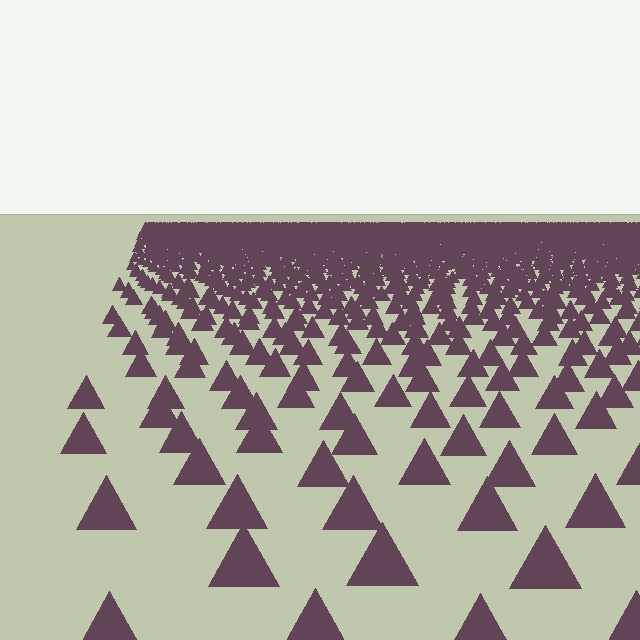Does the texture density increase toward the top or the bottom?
Density increases toward the top.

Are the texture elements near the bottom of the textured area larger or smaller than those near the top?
Larger. Near the bottom, elements are closer to the viewer and appear at a bigger on-screen size.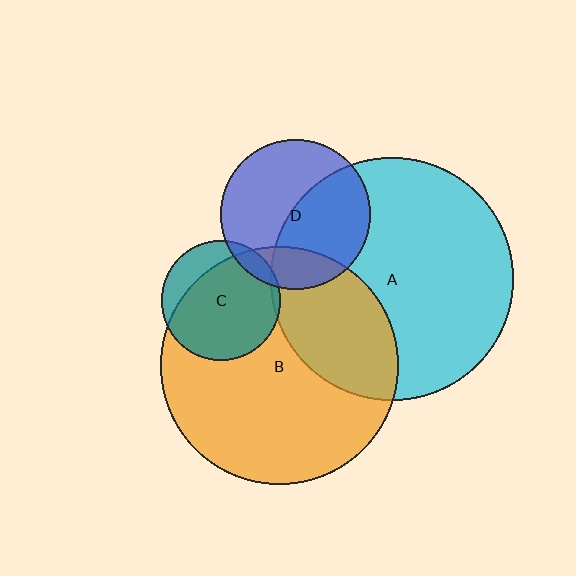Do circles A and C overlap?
Yes.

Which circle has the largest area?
Circle A (cyan).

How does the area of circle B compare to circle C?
Approximately 3.9 times.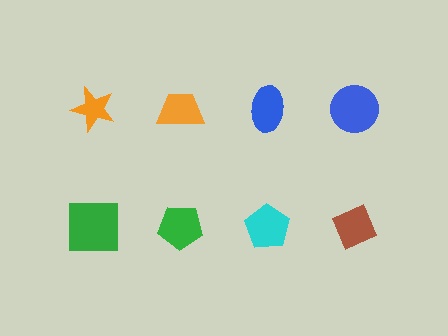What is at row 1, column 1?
An orange star.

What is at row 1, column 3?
A blue ellipse.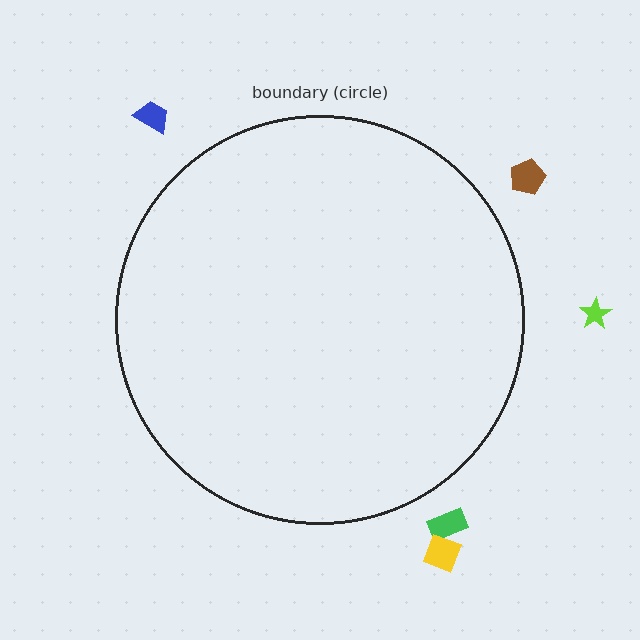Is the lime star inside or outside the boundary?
Outside.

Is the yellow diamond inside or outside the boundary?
Outside.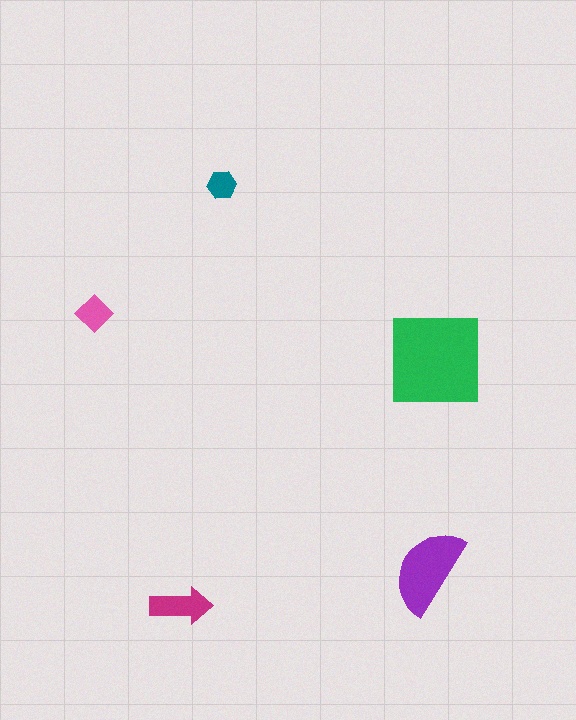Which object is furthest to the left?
The pink diamond is leftmost.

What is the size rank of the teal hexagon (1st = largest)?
5th.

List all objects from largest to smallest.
The green square, the purple semicircle, the magenta arrow, the pink diamond, the teal hexagon.